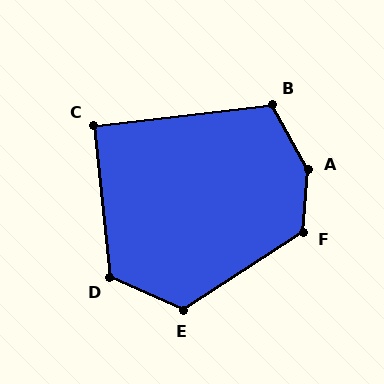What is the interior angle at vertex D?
Approximately 120 degrees (obtuse).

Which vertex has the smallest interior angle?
C, at approximately 91 degrees.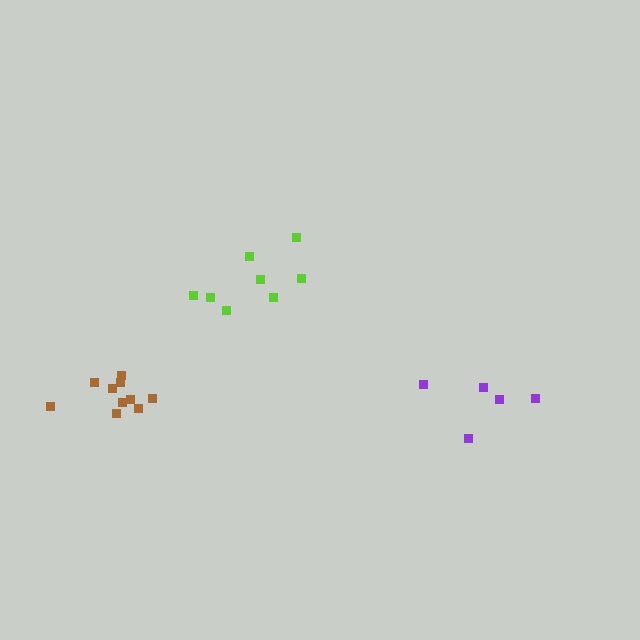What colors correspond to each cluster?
The clusters are colored: lime, brown, purple.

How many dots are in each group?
Group 1: 8 dots, Group 2: 10 dots, Group 3: 5 dots (23 total).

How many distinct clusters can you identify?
There are 3 distinct clusters.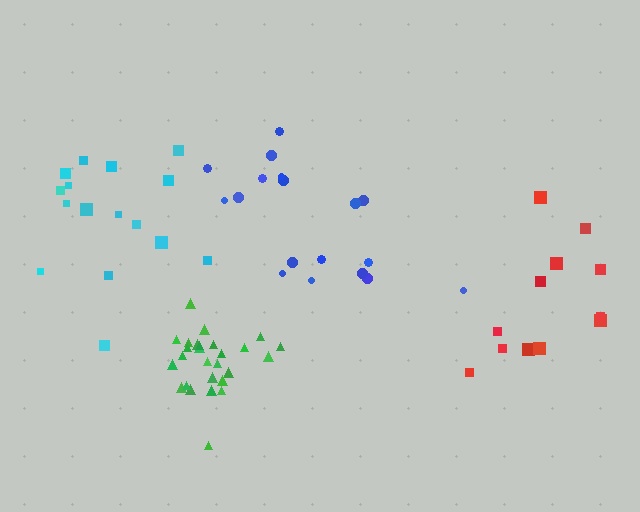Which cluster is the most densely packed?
Green.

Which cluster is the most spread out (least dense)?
Cyan.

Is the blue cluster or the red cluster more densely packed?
Red.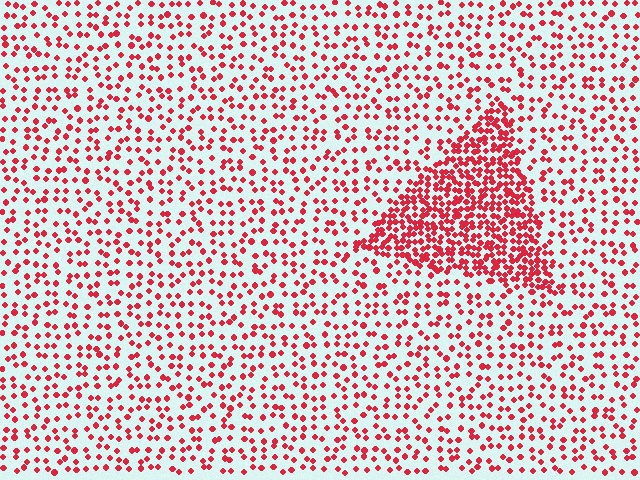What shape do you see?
I see a triangle.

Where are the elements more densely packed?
The elements are more densely packed inside the triangle boundary.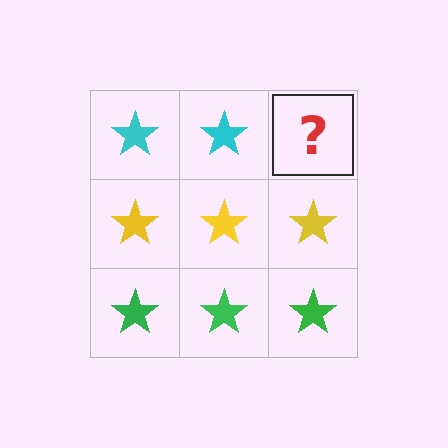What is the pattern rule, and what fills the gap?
The rule is that each row has a consistent color. The gap should be filled with a cyan star.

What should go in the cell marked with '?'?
The missing cell should contain a cyan star.